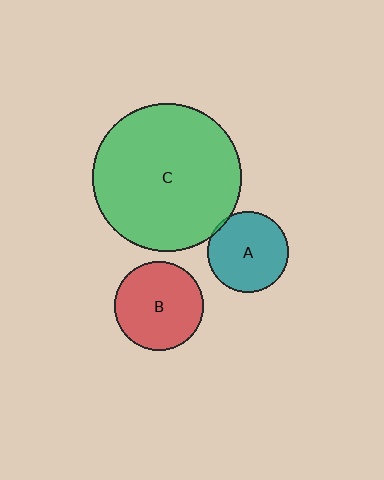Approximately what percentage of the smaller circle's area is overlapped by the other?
Approximately 5%.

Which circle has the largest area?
Circle C (green).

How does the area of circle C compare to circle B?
Approximately 2.8 times.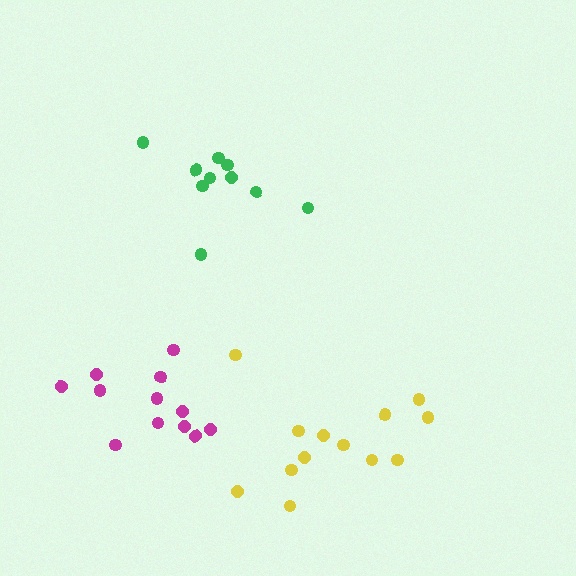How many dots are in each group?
Group 1: 10 dots, Group 2: 13 dots, Group 3: 12 dots (35 total).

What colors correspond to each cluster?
The clusters are colored: green, yellow, magenta.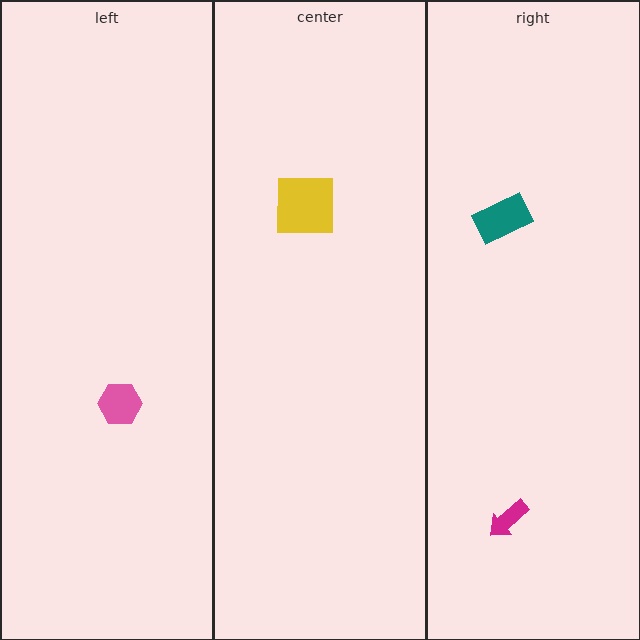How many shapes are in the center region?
1.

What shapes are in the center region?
The yellow square.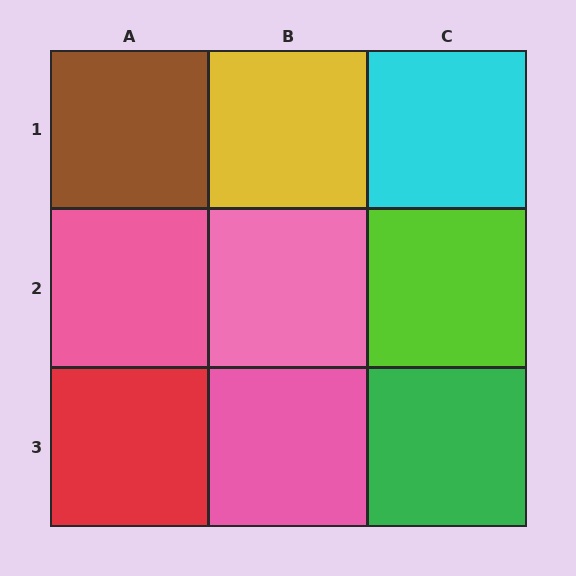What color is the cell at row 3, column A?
Red.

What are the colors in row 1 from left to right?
Brown, yellow, cyan.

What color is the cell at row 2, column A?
Pink.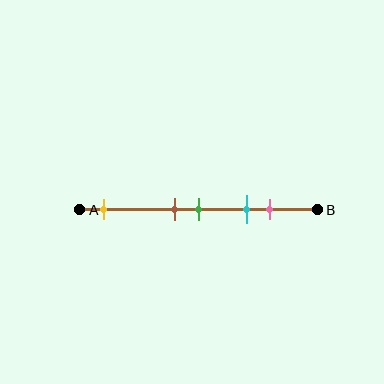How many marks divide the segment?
There are 5 marks dividing the segment.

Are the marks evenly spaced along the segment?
No, the marks are not evenly spaced.